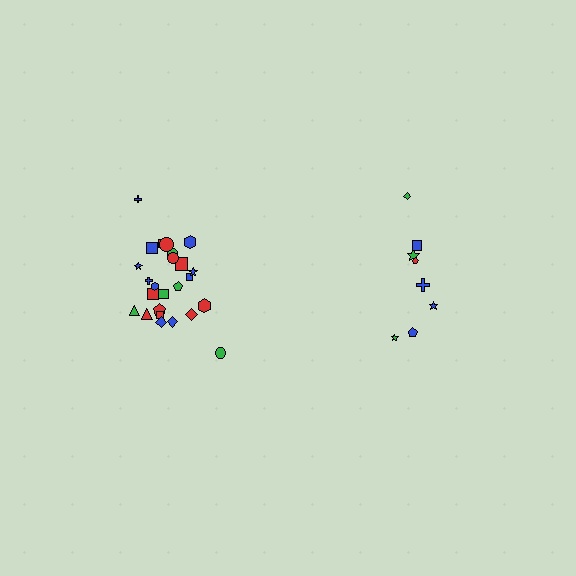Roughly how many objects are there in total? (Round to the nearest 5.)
Roughly 35 objects in total.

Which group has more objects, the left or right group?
The left group.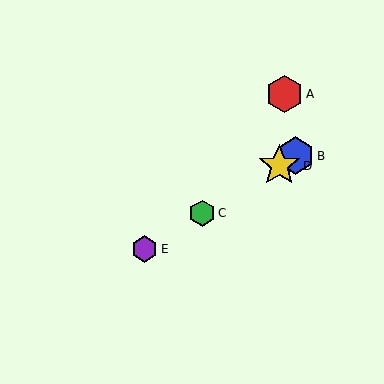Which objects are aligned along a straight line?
Objects B, C, D, E are aligned along a straight line.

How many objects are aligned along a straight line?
4 objects (B, C, D, E) are aligned along a straight line.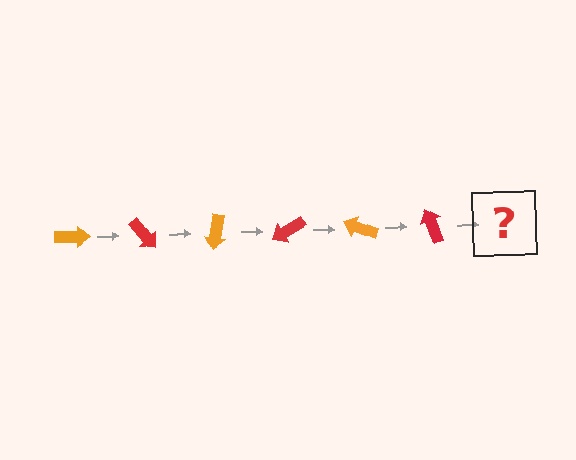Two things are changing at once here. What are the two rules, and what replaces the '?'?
The two rules are that it rotates 50 degrees each step and the color cycles through orange and red. The '?' should be an orange arrow, rotated 300 degrees from the start.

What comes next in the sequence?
The next element should be an orange arrow, rotated 300 degrees from the start.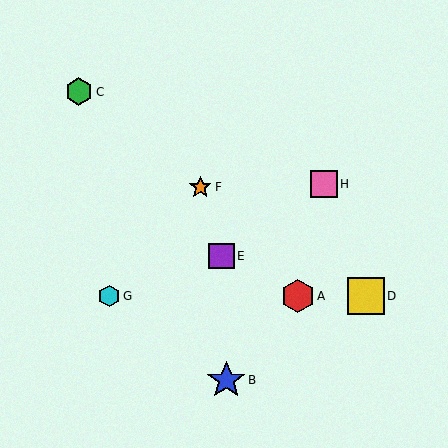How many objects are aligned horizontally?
3 objects (A, D, G) are aligned horizontally.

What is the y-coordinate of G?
Object G is at y≈296.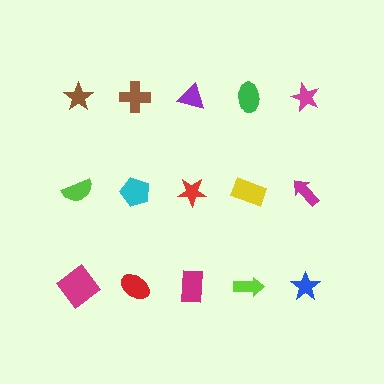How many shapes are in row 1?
5 shapes.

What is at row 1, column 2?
A brown cross.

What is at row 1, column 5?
A magenta star.